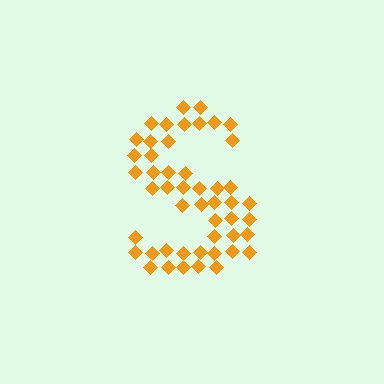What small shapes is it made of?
It is made of small diamonds.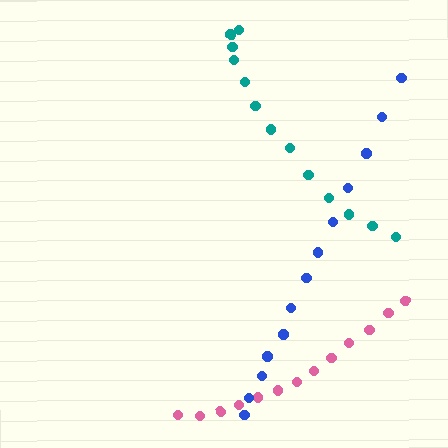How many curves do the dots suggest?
There are 3 distinct paths.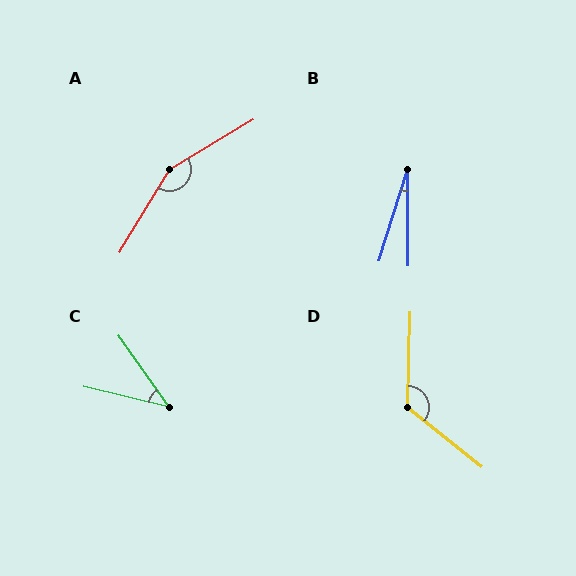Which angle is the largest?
A, at approximately 152 degrees.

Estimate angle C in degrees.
Approximately 41 degrees.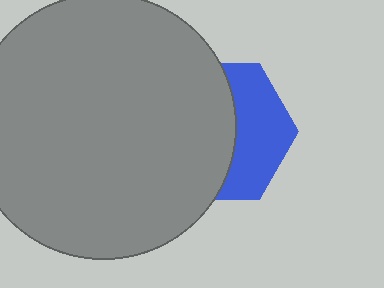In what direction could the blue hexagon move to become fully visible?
The blue hexagon could move right. That would shift it out from behind the gray circle entirely.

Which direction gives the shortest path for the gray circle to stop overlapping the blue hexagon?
Moving left gives the shortest separation.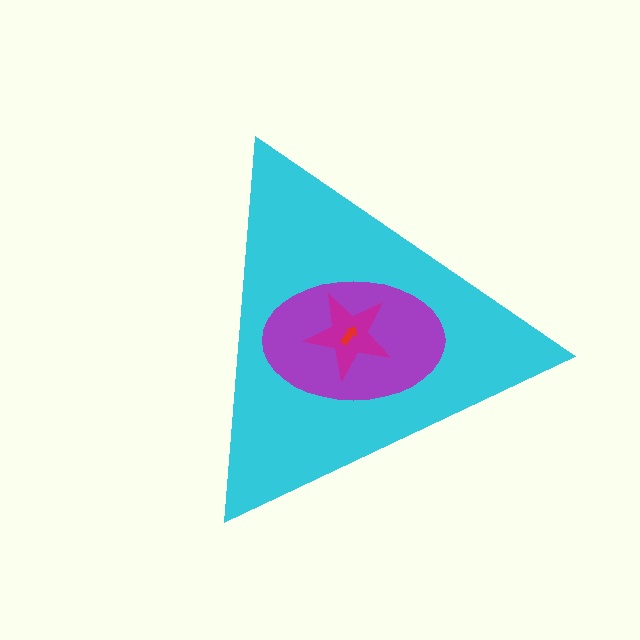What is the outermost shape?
The cyan triangle.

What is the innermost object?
The red arrow.